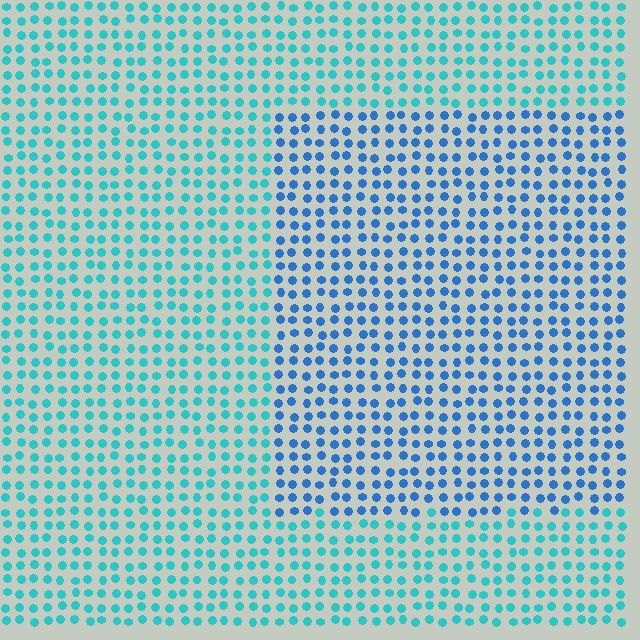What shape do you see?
I see a rectangle.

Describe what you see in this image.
The image is filled with small cyan elements in a uniform arrangement. A rectangle-shaped region is visible where the elements are tinted to a slightly different hue, forming a subtle color boundary.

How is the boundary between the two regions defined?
The boundary is defined purely by a slight shift in hue (about 33 degrees). Spacing, size, and orientation are identical on both sides.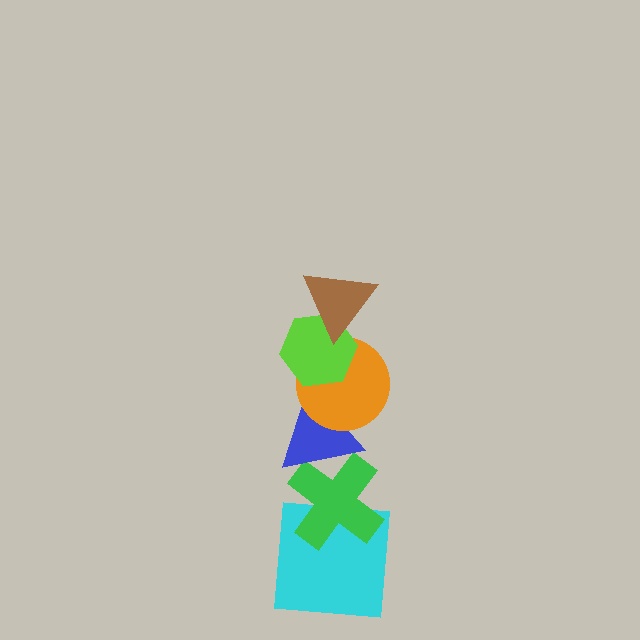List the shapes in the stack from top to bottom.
From top to bottom: the brown triangle, the lime hexagon, the orange circle, the blue triangle, the green cross, the cyan square.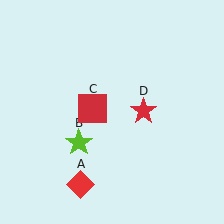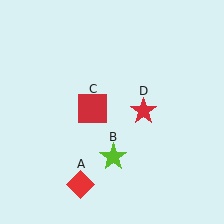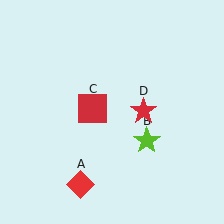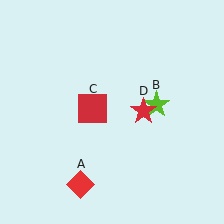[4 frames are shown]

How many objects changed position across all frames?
1 object changed position: lime star (object B).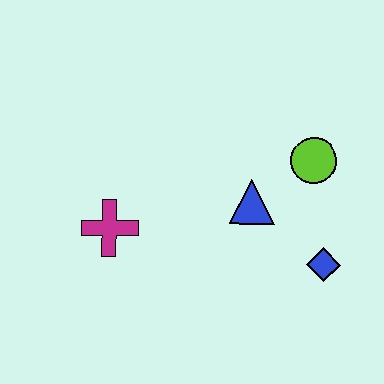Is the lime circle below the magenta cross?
No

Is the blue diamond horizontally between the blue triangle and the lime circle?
No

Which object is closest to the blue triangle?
The lime circle is closest to the blue triangle.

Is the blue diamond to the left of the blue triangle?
No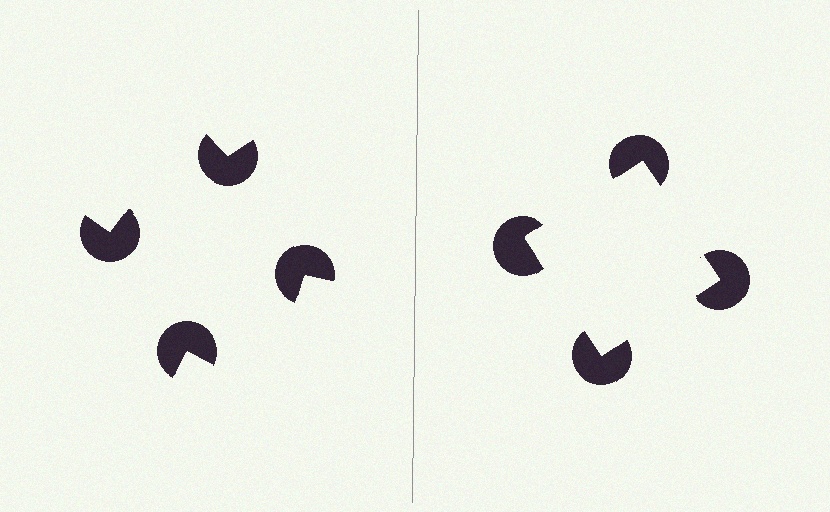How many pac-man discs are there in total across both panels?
8 — 4 on each side.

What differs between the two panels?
The pac-man discs are positioned identically on both sides; only the wedge orientations differ. On the right they align to a square; on the left they are misaligned.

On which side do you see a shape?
An illusory square appears on the right side. On the left side the wedge cuts are rotated, so no coherent shape forms.